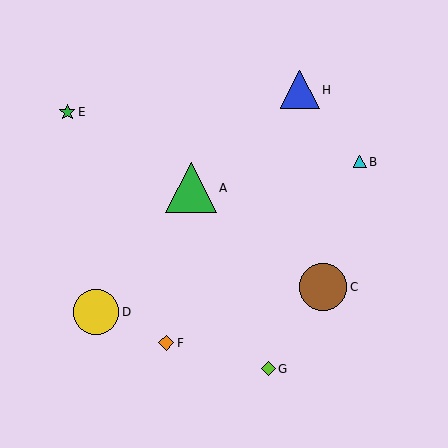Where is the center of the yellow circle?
The center of the yellow circle is at (96, 312).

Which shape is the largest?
The green triangle (labeled A) is the largest.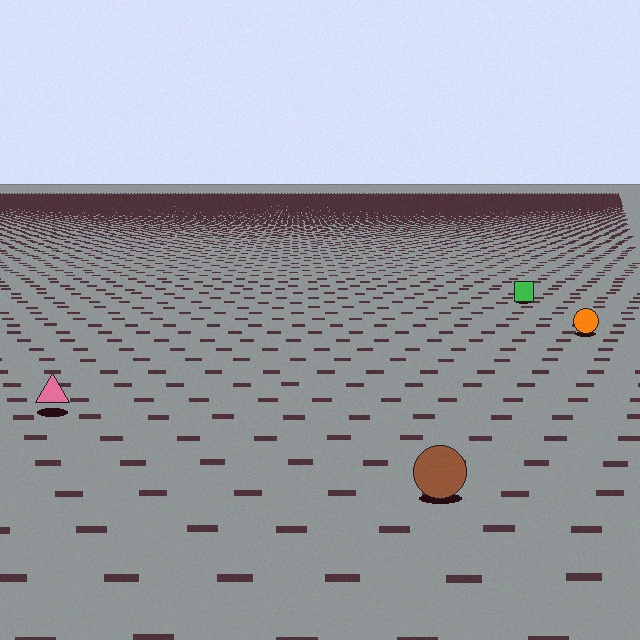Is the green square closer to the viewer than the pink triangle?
No. The pink triangle is closer — you can tell from the texture gradient: the ground texture is coarser near it.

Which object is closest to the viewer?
The brown circle is closest. The texture marks near it are larger and more spread out.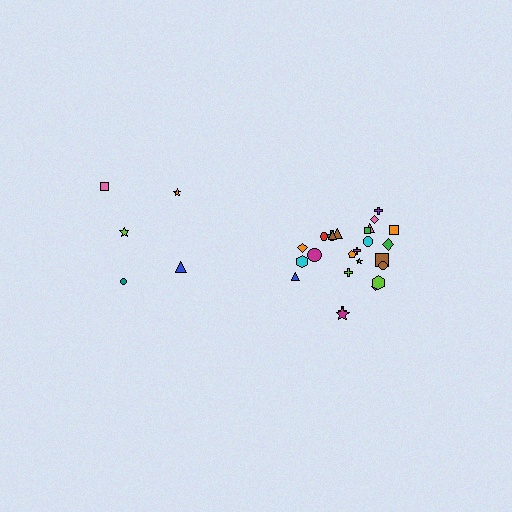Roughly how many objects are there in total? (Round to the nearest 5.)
Roughly 30 objects in total.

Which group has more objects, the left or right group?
The right group.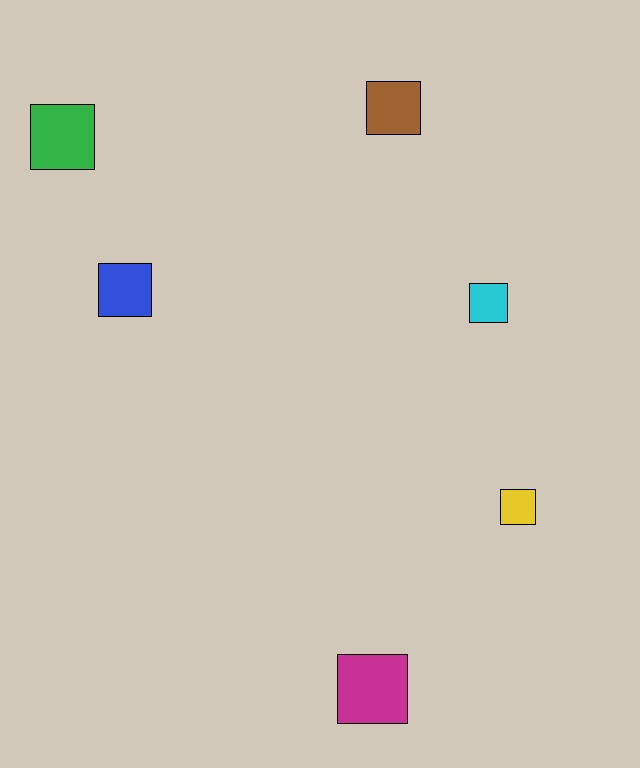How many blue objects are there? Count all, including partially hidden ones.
There is 1 blue object.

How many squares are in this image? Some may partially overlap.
There are 6 squares.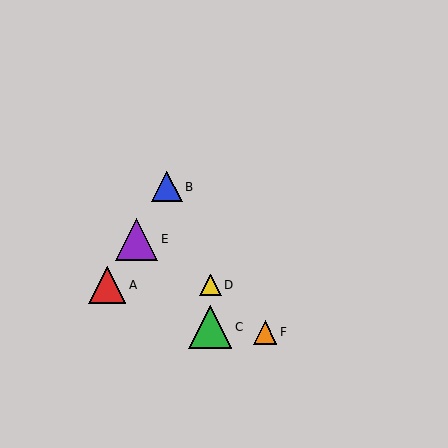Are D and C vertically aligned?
Yes, both are at x≈210.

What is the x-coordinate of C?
Object C is at x≈210.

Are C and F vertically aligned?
No, C is at x≈210 and F is at x≈265.